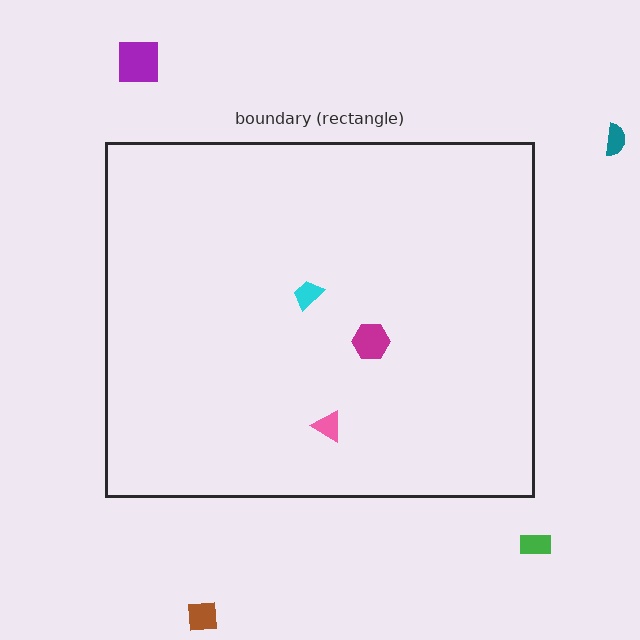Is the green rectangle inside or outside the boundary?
Outside.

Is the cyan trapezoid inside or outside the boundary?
Inside.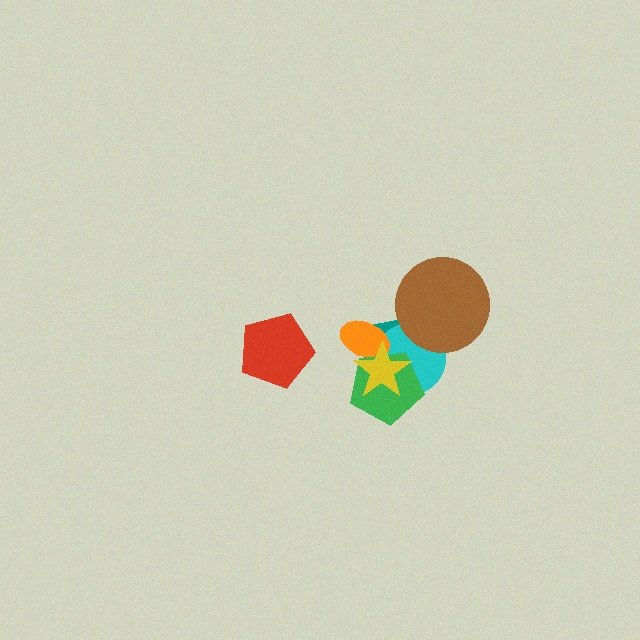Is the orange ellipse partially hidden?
Yes, it is partially covered by another shape.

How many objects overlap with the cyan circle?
5 objects overlap with the cyan circle.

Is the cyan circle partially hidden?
Yes, it is partially covered by another shape.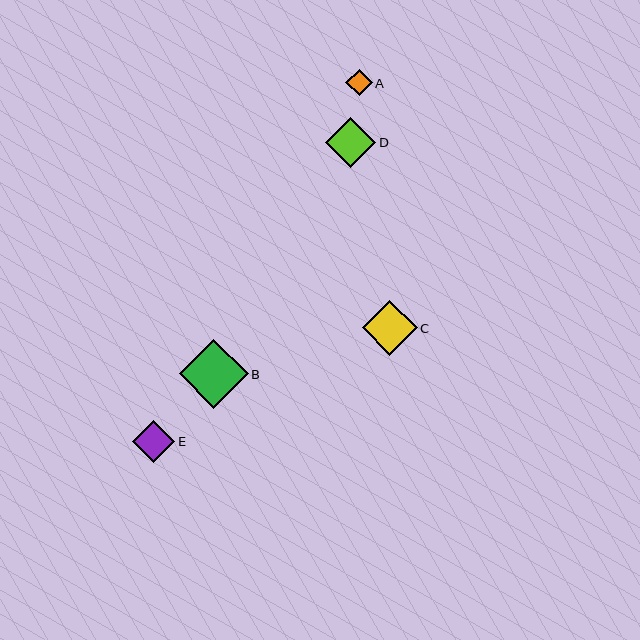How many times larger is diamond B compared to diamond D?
Diamond B is approximately 1.4 times the size of diamond D.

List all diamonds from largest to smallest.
From largest to smallest: B, C, D, E, A.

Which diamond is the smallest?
Diamond A is the smallest with a size of approximately 26 pixels.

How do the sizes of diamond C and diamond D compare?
Diamond C and diamond D are approximately the same size.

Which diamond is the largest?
Diamond B is the largest with a size of approximately 69 pixels.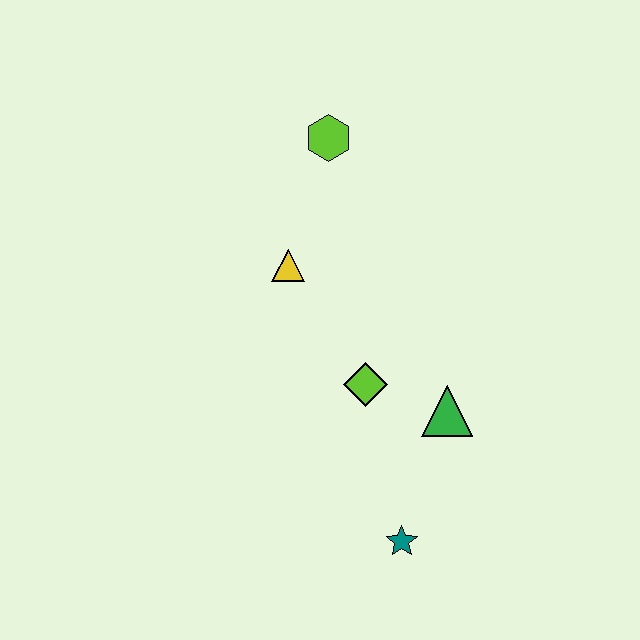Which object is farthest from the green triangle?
The lime hexagon is farthest from the green triangle.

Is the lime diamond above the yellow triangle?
No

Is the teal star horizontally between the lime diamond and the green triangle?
Yes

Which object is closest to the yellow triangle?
The lime hexagon is closest to the yellow triangle.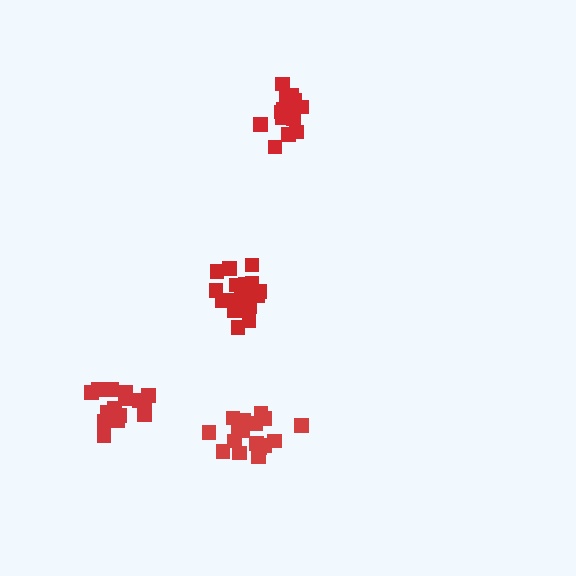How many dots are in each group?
Group 1: 16 dots, Group 2: 20 dots, Group 3: 18 dots, Group 4: 16 dots (70 total).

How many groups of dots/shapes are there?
There are 4 groups.